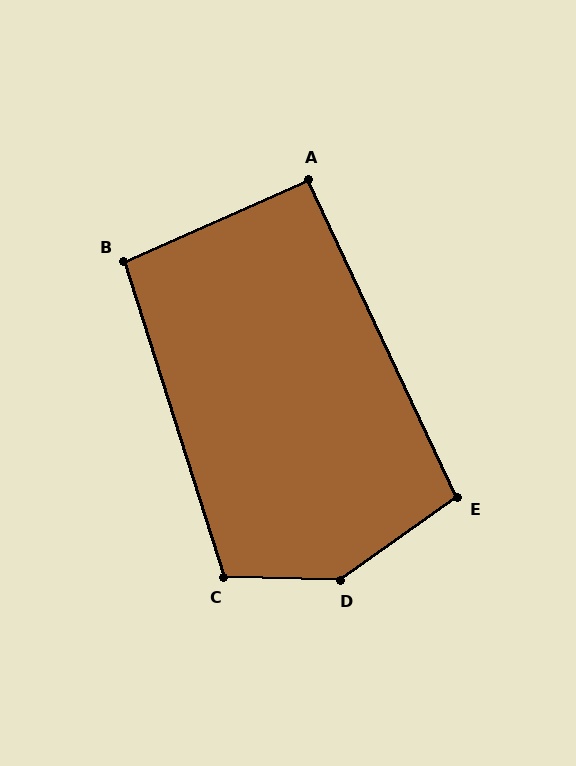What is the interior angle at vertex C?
Approximately 109 degrees (obtuse).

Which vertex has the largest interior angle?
D, at approximately 143 degrees.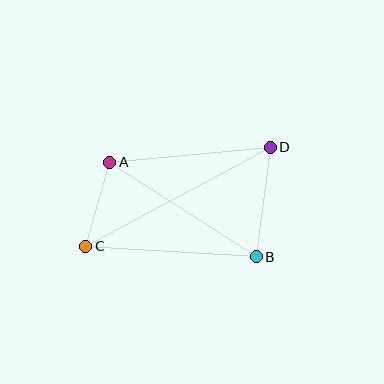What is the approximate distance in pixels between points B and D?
The distance between B and D is approximately 111 pixels.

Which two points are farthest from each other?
Points C and D are farthest from each other.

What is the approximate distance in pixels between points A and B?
The distance between A and B is approximately 174 pixels.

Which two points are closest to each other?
Points A and C are closest to each other.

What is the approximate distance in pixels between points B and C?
The distance between B and C is approximately 171 pixels.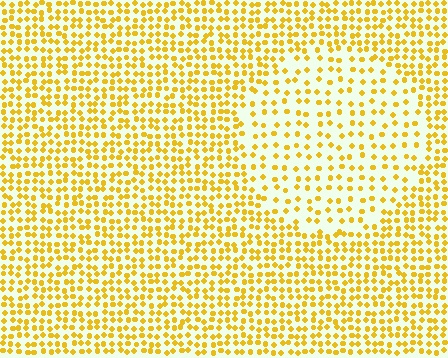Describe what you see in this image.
The image contains small yellow elements arranged at two different densities. A circle-shaped region is visible where the elements are less densely packed than the surrounding area.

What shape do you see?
I see a circle.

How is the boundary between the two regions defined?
The boundary is defined by a change in element density (approximately 2.0x ratio). All elements are the same color, size, and shape.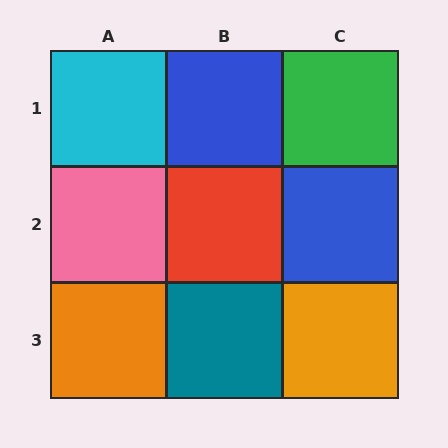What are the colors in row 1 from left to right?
Cyan, blue, green.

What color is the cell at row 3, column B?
Teal.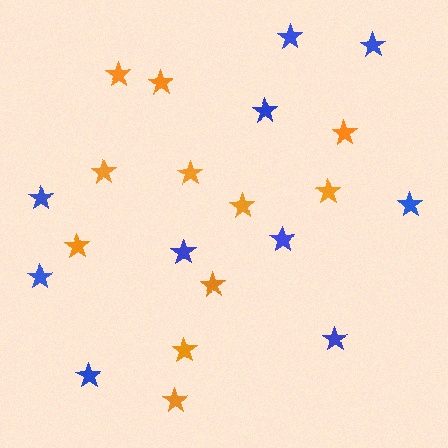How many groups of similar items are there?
There are 2 groups: one group of orange stars (11) and one group of blue stars (10).